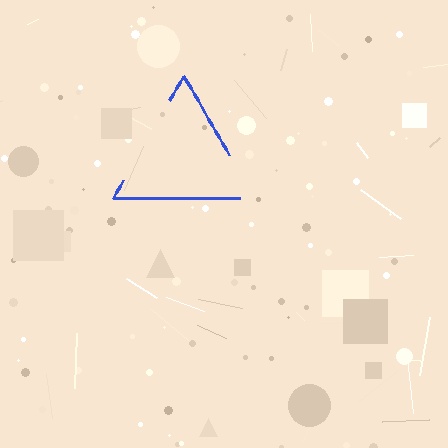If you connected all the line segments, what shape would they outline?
They would outline a triangle.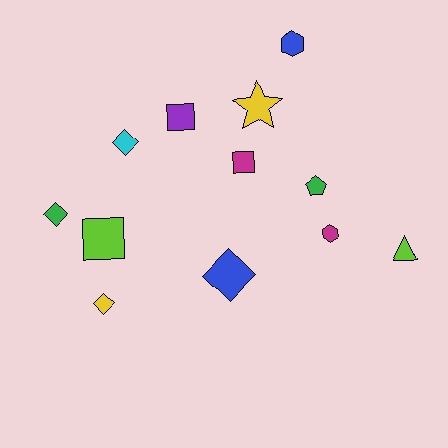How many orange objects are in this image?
There are no orange objects.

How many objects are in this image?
There are 12 objects.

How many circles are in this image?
There are no circles.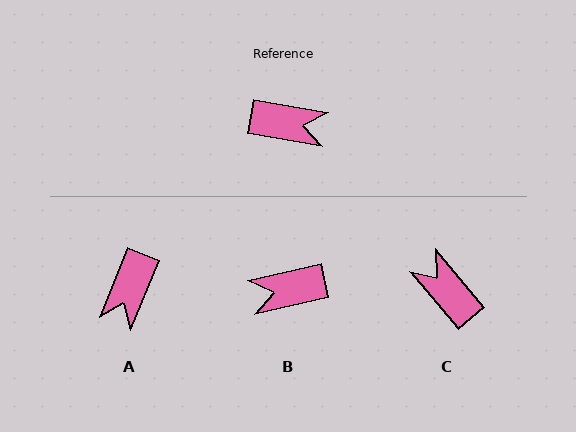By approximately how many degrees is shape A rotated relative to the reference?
Approximately 102 degrees clockwise.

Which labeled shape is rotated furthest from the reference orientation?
B, about 157 degrees away.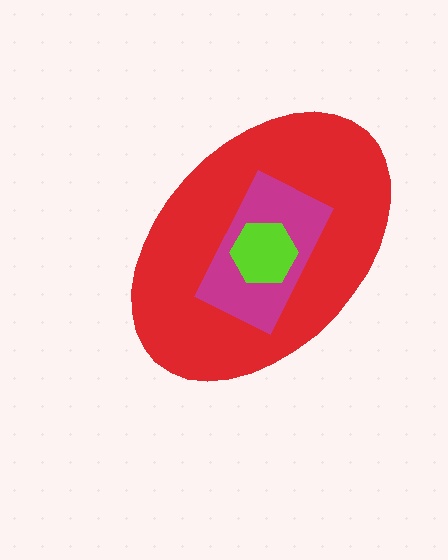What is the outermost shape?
The red ellipse.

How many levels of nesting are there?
3.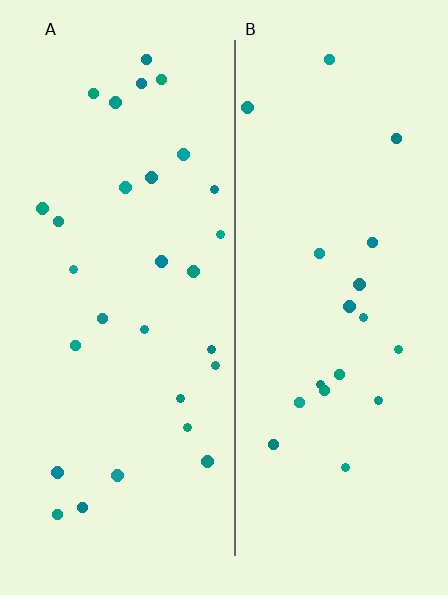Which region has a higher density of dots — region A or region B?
A (the left).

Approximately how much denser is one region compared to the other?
Approximately 1.5× — region A over region B.